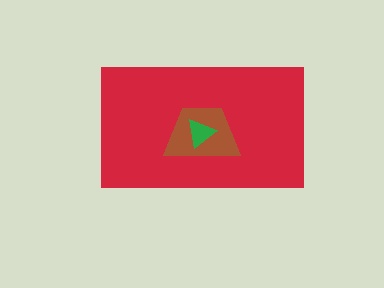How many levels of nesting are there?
3.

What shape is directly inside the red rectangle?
The brown trapezoid.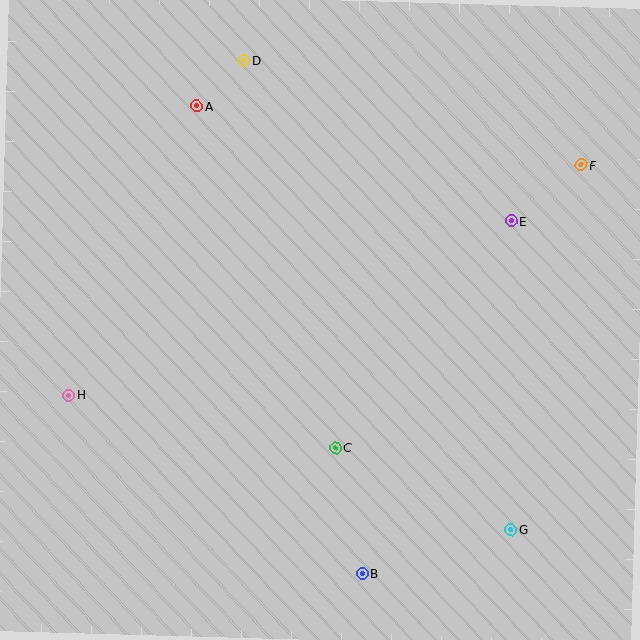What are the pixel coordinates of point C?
Point C is at (336, 448).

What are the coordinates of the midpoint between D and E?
The midpoint between D and E is at (378, 141).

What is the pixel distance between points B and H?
The distance between B and H is 344 pixels.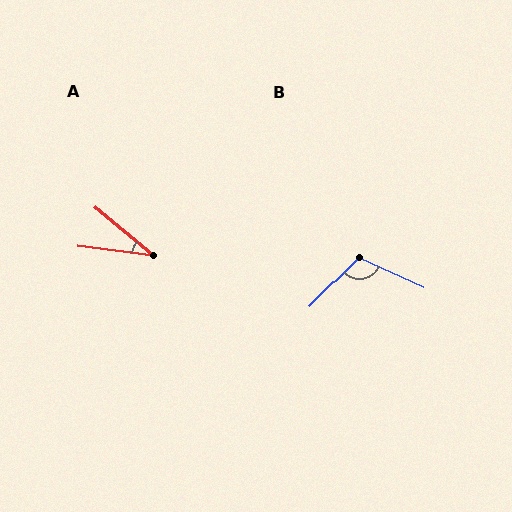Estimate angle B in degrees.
Approximately 110 degrees.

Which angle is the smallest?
A, at approximately 33 degrees.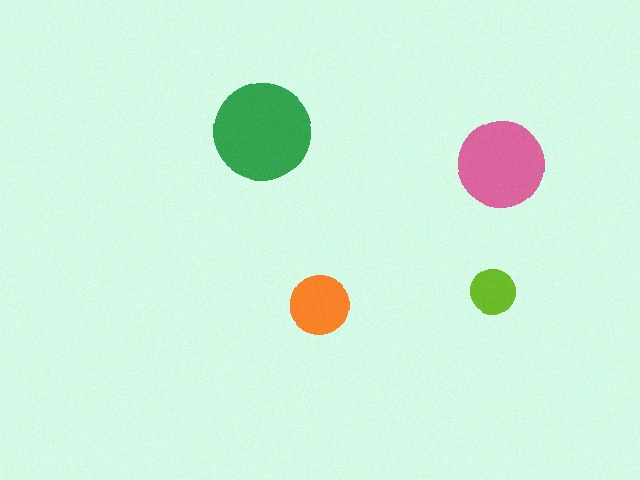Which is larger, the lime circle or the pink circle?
The pink one.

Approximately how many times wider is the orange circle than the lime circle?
About 1.5 times wider.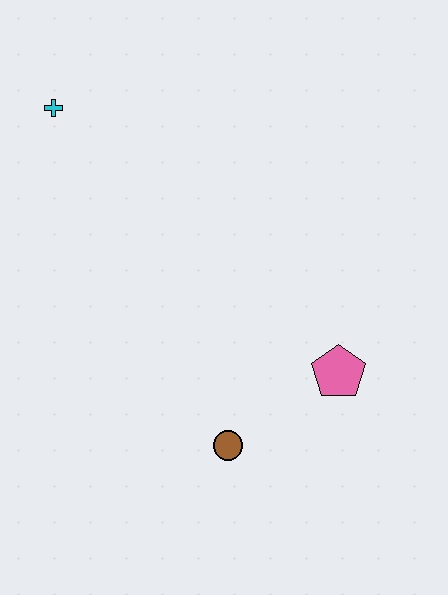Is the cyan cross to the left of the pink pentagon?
Yes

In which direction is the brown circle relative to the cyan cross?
The brown circle is below the cyan cross.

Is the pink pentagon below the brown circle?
No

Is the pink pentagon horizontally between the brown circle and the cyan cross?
No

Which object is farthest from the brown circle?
The cyan cross is farthest from the brown circle.